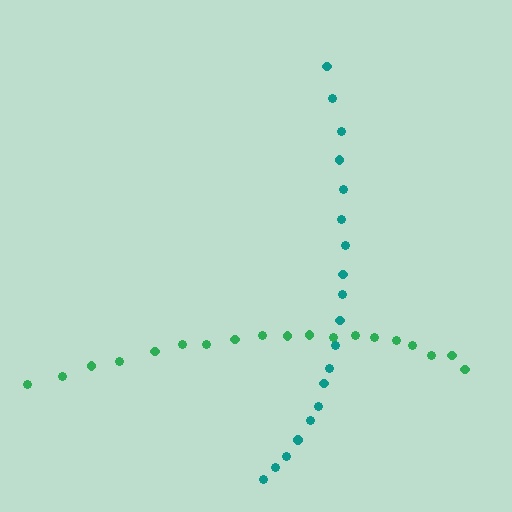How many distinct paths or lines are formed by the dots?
There are 2 distinct paths.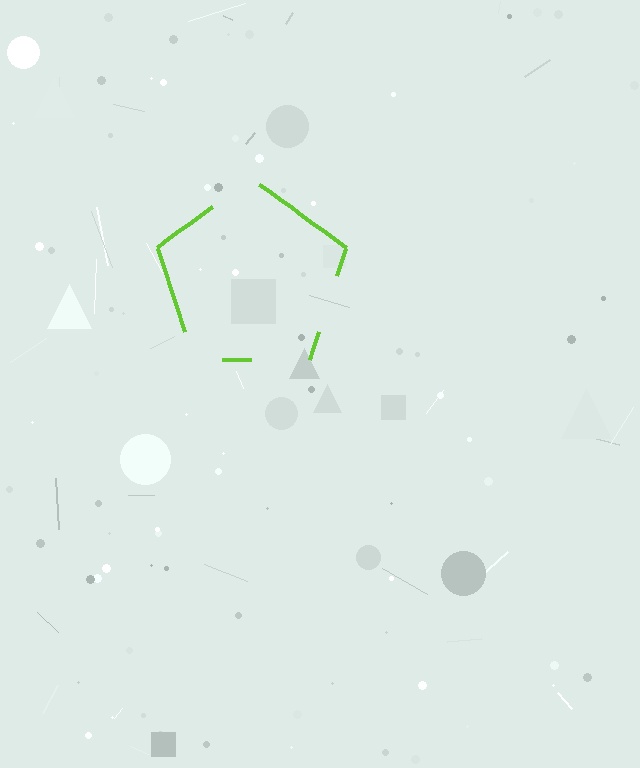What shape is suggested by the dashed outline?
The dashed outline suggests a pentagon.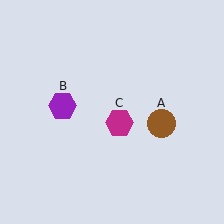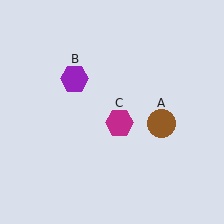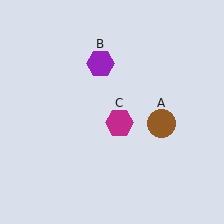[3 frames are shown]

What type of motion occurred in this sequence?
The purple hexagon (object B) rotated clockwise around the center of the scene.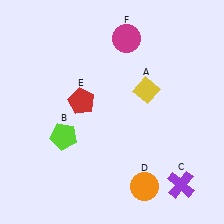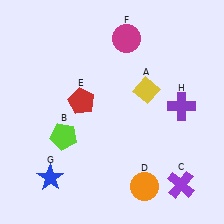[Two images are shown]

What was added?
A blue star (G), a purple cross (H) were added in Image 2.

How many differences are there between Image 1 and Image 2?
There are 2 differences between the two images.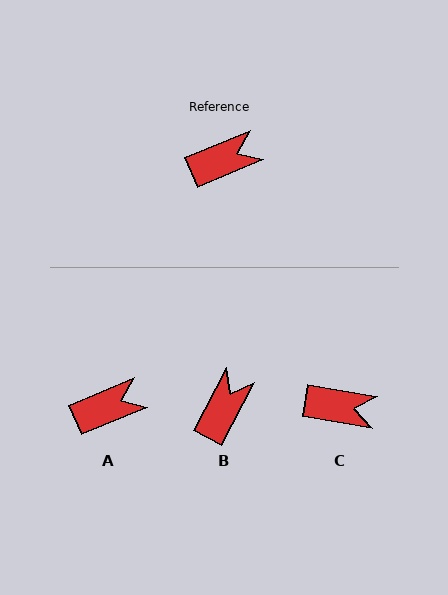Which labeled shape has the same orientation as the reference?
A.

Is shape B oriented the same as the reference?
No, it is off by about 40 degrees.